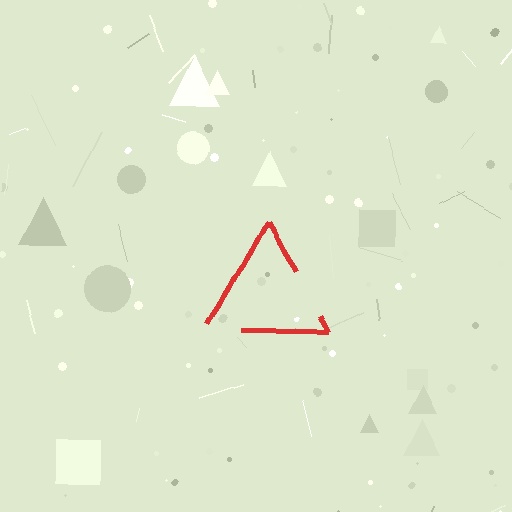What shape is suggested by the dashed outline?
The dashed outline suggests a triangle.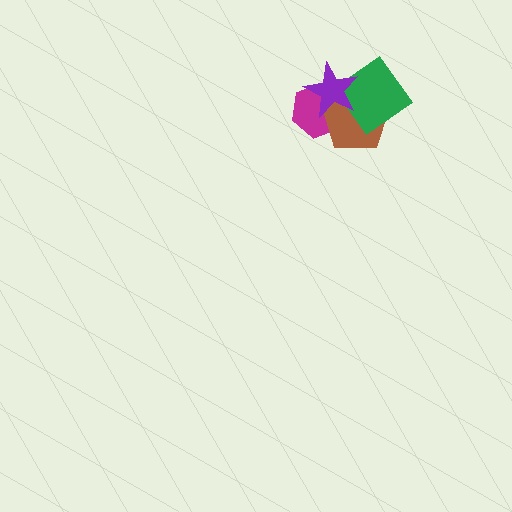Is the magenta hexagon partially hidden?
Yes, it is partially covered by another shape.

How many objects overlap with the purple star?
3 objects overlap with the purple star.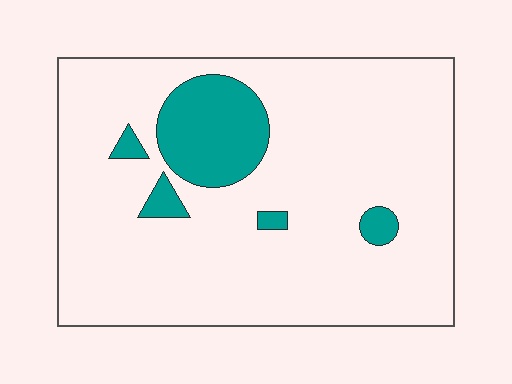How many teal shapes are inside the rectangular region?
5.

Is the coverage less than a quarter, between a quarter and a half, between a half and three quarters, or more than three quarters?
Less than a quarter.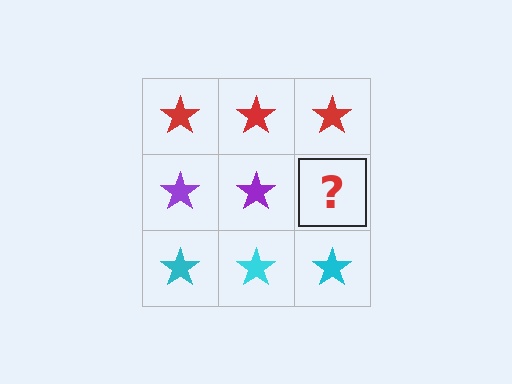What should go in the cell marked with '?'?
The missing cell should contain a purple star.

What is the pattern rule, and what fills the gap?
The rule is that each row has a consistent color. The gap should be filled with a purple star.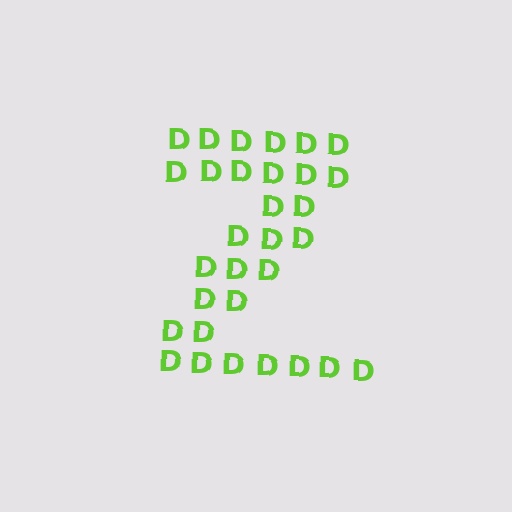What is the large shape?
The large shape is the letter Z.